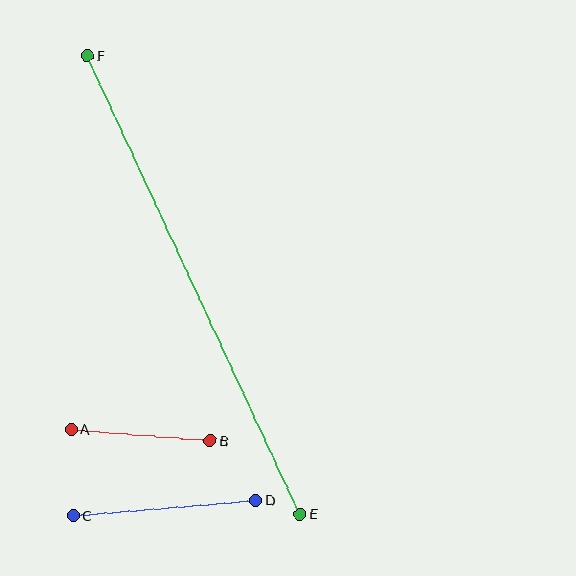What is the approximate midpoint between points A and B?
The midpoint is at approximately (141, 435) pixels.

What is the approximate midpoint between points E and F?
The midpoint is at approximately (194, 285) pixels.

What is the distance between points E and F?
The distance is approximately 505 pixels.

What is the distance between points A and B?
The distance is approximately 140 pixels.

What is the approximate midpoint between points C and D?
The midpoint is at approximately (165, 508) pixels.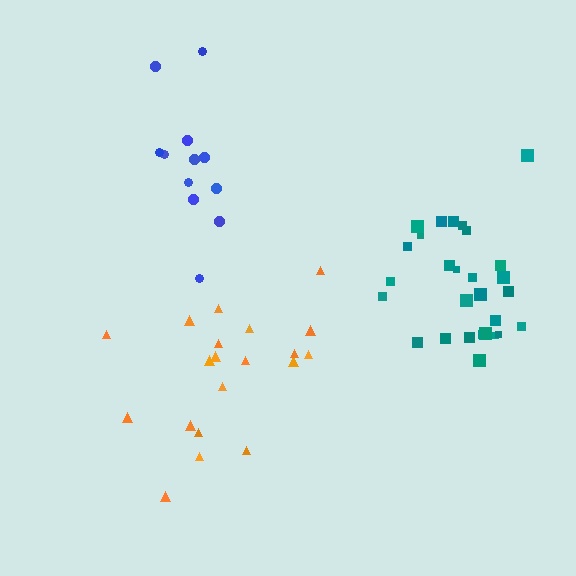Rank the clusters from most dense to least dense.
teal, blue, orange.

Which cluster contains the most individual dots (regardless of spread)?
Teal (28).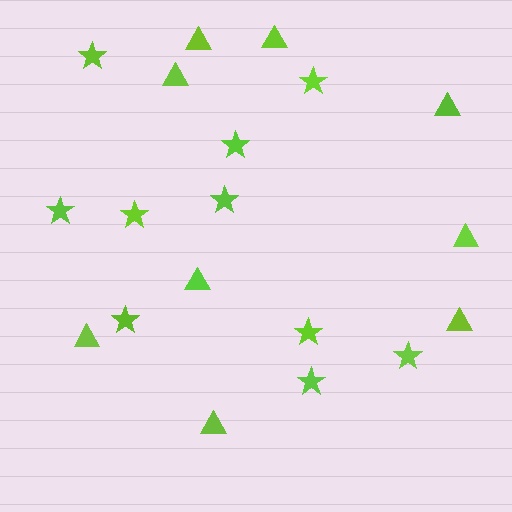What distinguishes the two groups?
There are 2 groups: one group of stars (10) and one group of triangles (9).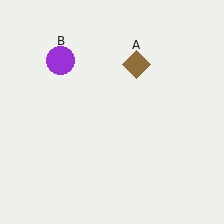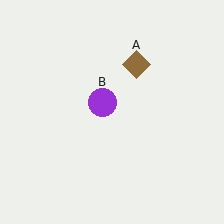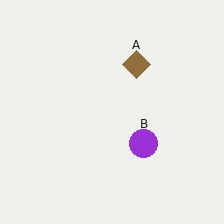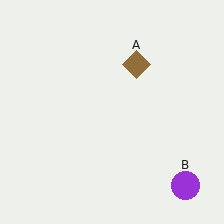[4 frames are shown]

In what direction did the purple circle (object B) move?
The purple circle (object B) moved down and to the right.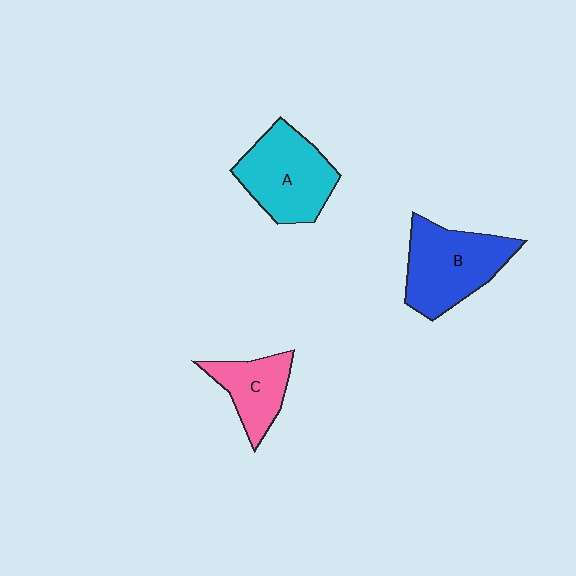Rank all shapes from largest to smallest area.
From largest to smallest: B (blue), A (cyan), C (pink).